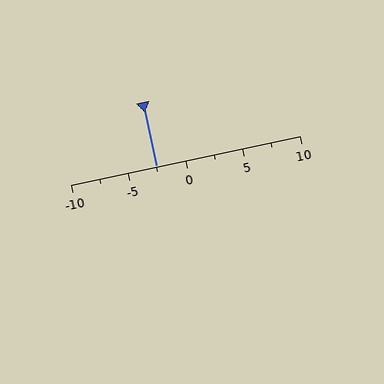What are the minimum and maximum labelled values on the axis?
The axis runs from -10 to 10.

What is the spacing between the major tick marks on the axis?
The major ticks are spaced 5 apart.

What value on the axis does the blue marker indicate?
The marker indicates approximately -2.5.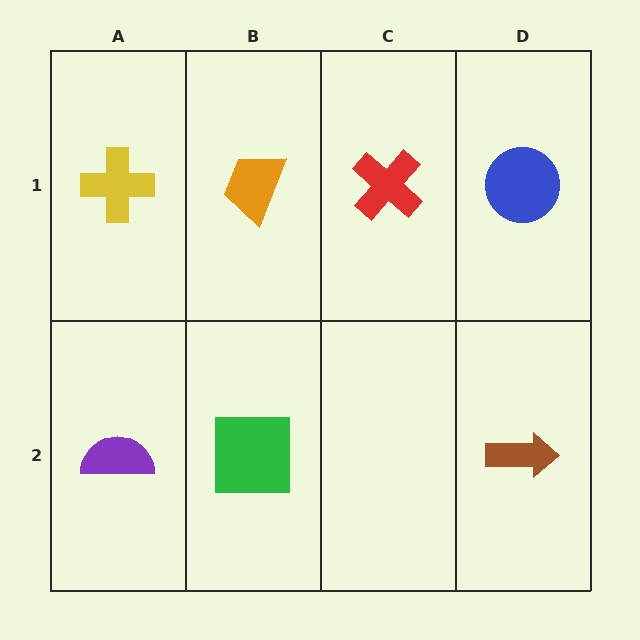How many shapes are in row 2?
3 shapes.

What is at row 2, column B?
A green square.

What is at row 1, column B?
An orange trapezoid.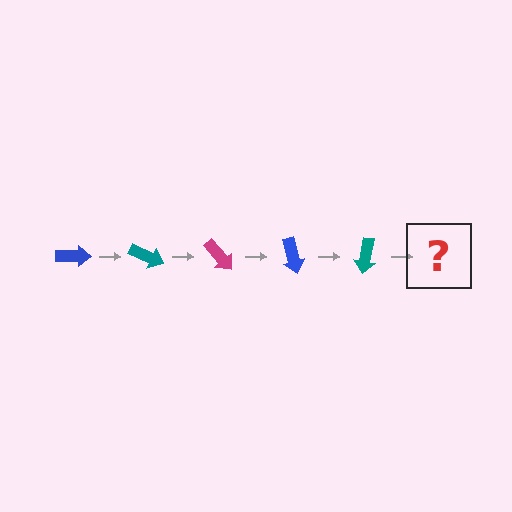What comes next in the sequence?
The next element should be a magenta arrow, rotated 125 degrees from the start.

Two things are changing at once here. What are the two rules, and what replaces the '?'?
The two rules are that it rotates 25 degrees each step and the color cycles through blue, teal, and magenta. The '?' should be a magenta arrow, rotated 125 degrees from the start.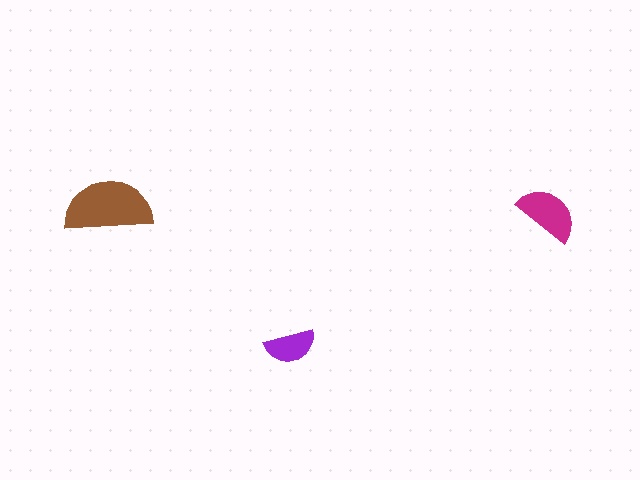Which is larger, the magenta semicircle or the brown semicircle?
The brown one.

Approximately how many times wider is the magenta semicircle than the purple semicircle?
About 1.5 times wider.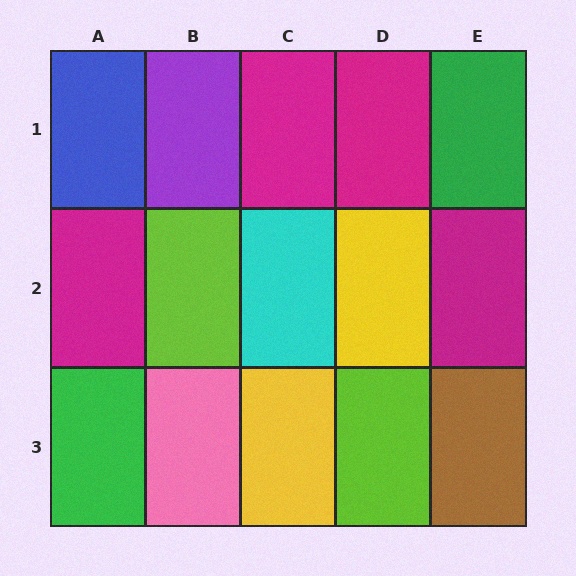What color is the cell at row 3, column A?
Green.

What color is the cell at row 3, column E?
Brown.